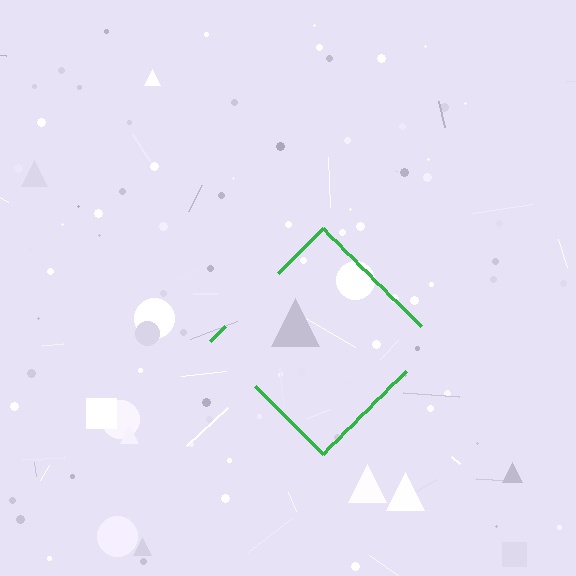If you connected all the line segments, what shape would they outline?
They would outline a diamond.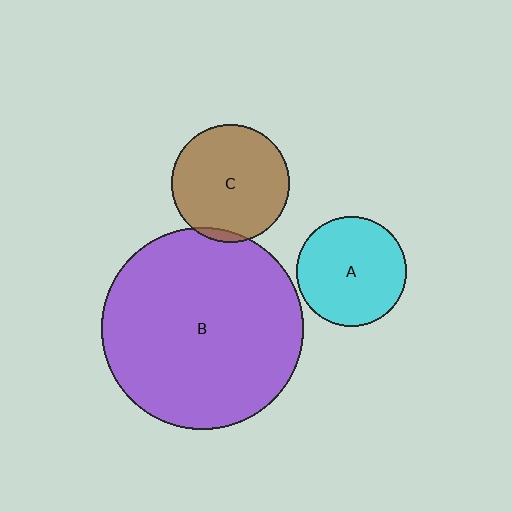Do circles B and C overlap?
Yes.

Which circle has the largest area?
Circle B (purple).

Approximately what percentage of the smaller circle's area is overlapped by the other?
Approximately 5%.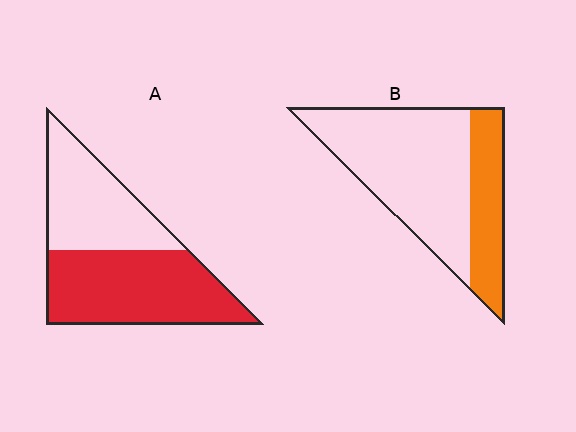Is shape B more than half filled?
No.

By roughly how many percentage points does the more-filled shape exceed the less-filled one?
By roughly 30 percentage points (A over B).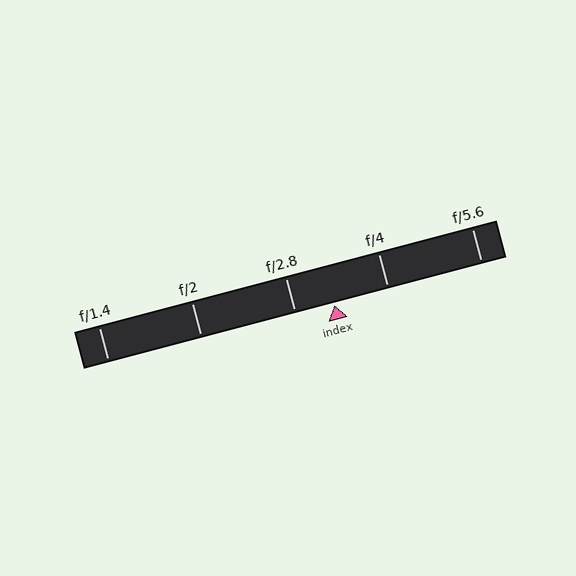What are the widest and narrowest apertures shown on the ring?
The widest aperture shown is f/1.4 and the narrowest is f/5.6.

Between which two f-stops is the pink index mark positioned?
The index mark is between f/2.8 and f/4.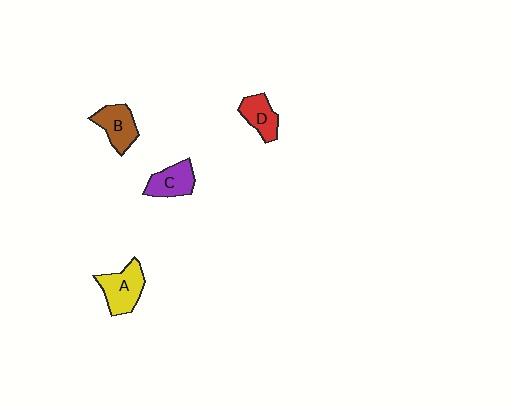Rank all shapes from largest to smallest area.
From largest to smallest: A (yellow), B (brown), C (purple), D (red).